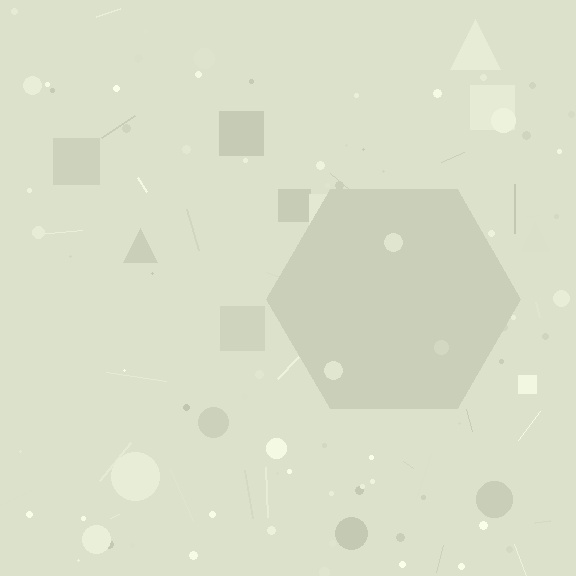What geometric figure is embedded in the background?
A hexagon is embedded in the background.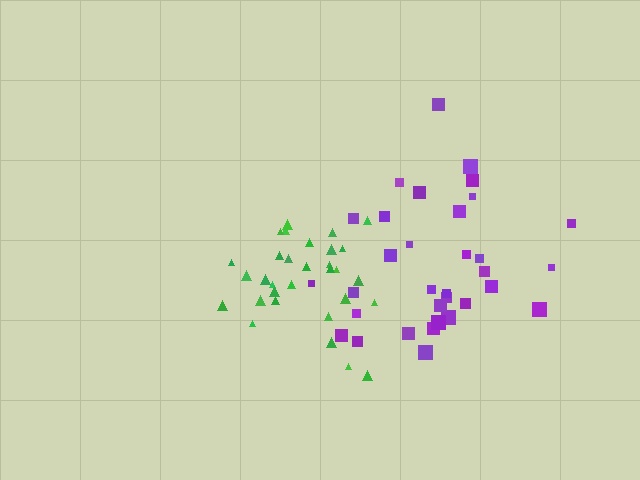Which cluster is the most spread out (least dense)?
Purple.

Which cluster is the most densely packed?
Green.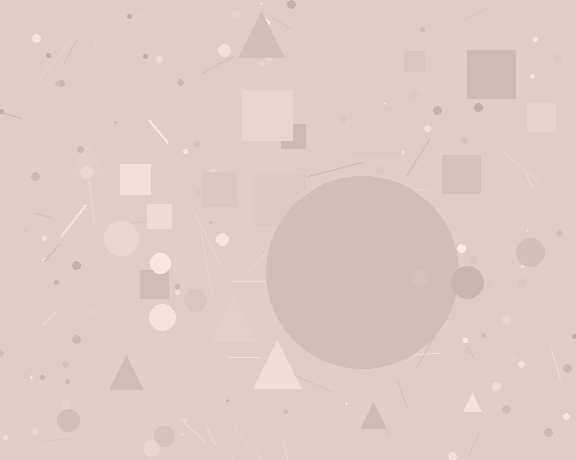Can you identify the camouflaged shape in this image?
The camouflaged shape is a circle.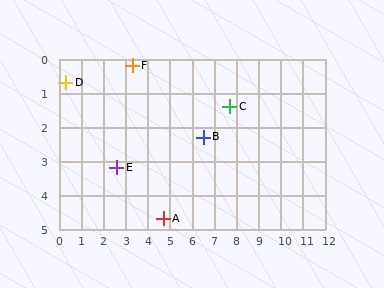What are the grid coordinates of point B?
Point B is at approximately (6.5, 2.3).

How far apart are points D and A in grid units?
Points D and A are about 5.9 grid units apart.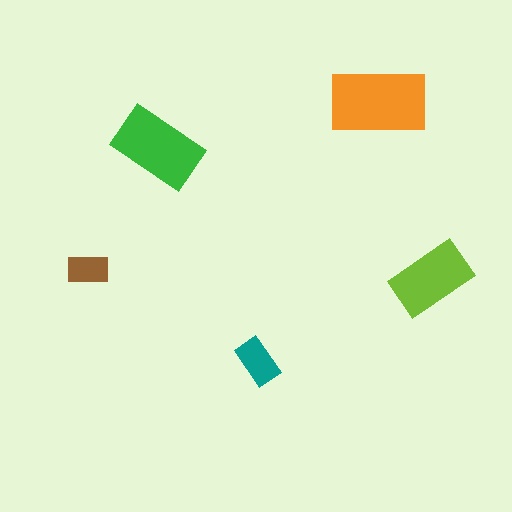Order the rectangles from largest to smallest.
the orange one, the green one, the lime one, the teal one, the brown one.